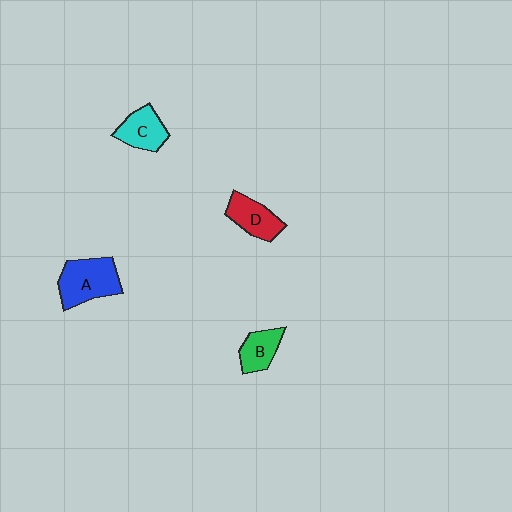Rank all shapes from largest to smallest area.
From largest to smallest: A (blue), D (red), C (cyan), B (green).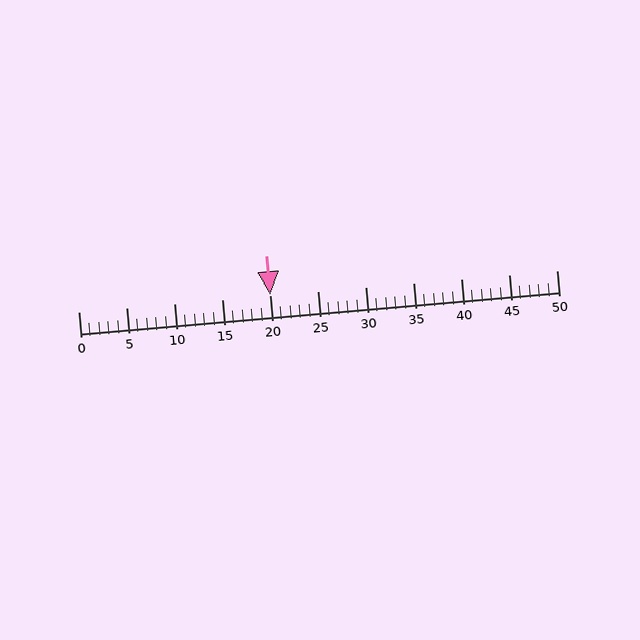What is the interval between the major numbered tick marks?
The major tick marks are spaced 5 units apart.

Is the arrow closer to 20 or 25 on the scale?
The arrow is closer to 20.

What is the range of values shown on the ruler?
The ruler shows values from 0 to 50.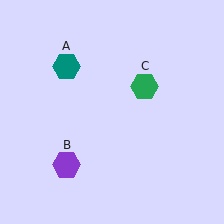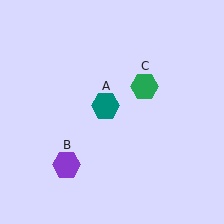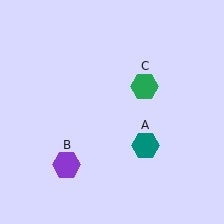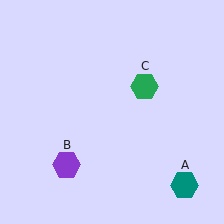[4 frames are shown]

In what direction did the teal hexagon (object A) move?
The teal hexagon (object A) moved down and to the right.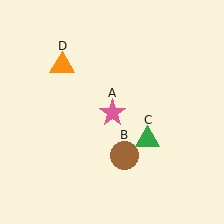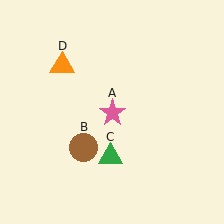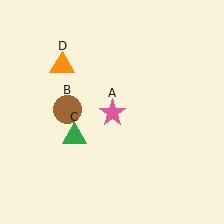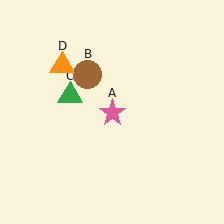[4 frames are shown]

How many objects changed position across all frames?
2 objects changed position: brown circle (object B), green triangle (object C).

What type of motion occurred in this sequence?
The brown circle (object B), green triangle (object C) rotated clockwise around the center of the scene.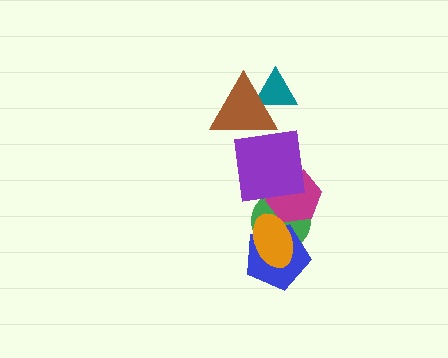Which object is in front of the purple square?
The brown triangle is in front of the purple square.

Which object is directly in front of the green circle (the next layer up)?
The blue pentagon is directly in front of the green circle.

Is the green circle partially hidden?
Yes, it is partially covered by another shape.